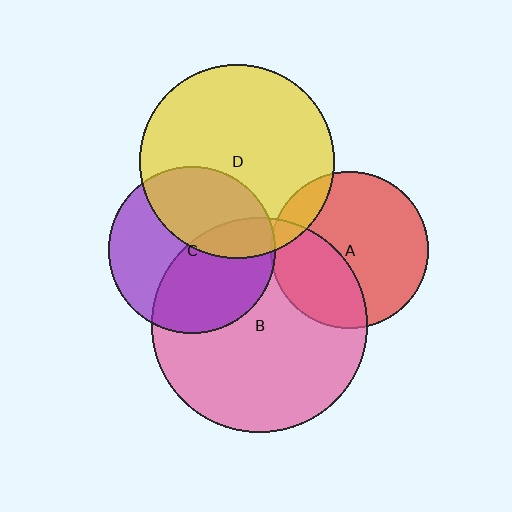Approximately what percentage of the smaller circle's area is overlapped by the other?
Approximately 40%.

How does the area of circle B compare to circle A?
Approximately 1.9 times.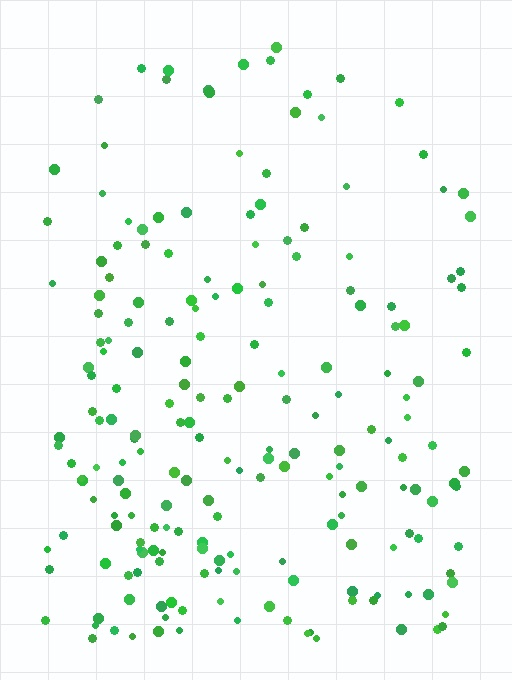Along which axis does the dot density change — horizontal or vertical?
Vertical.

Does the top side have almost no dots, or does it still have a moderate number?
Still a moderate number, just noticeably fewer than the bottom.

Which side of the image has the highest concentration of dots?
The bottom.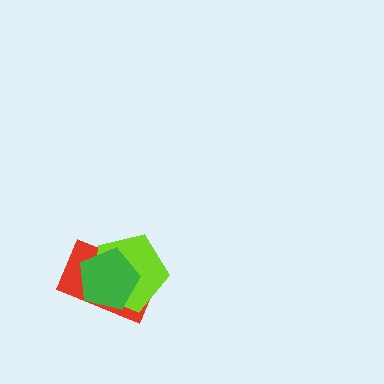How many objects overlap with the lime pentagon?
2 objects overlap with the lime pentagon.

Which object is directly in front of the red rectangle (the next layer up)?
The lime pentagon is directly in front of the red rectangle.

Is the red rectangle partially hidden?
Yes, it is partially covered by another shape.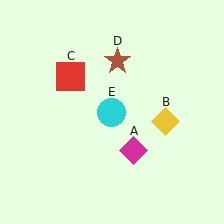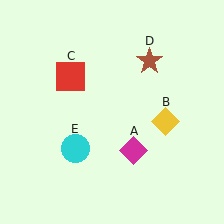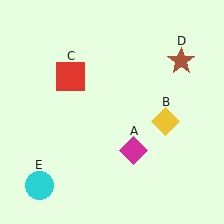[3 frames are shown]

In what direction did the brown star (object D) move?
The brown star (object D) moved right.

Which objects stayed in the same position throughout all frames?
Magenta diamond (object A) and yellow diamond (object B) and red square (object C) remained stationary.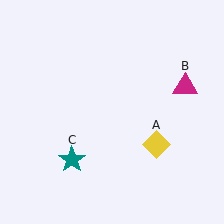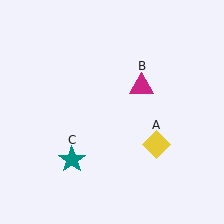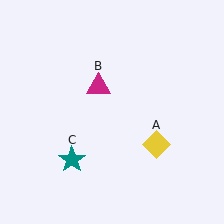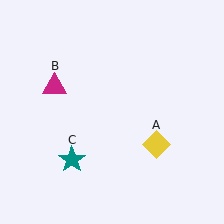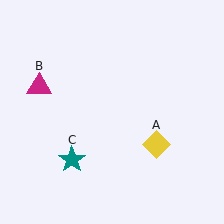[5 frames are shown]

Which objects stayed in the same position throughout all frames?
Yellow diamond (object A) and teal star (object C) remained stationary.